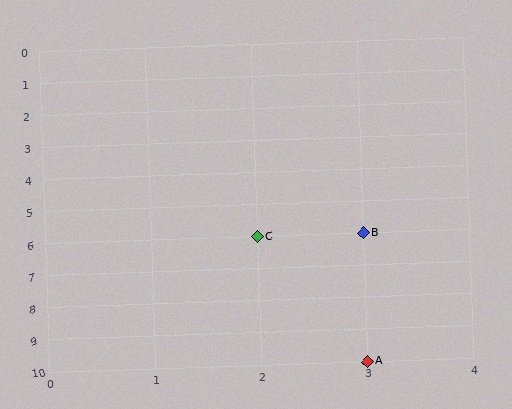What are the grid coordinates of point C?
Point C is at grid coordinates (2, 6).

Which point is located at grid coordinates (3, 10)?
Point A is at (3, 10).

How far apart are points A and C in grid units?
Points A and C are 1 column and 4 rows apart (about 4.1 grid units diagonally).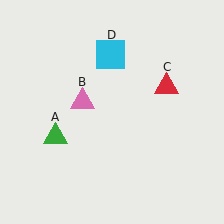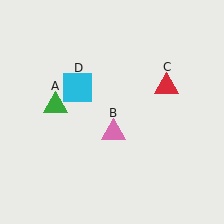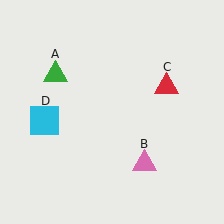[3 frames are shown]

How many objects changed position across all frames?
3 objects changed position: green triangle (object A), pink triangle (object B), cyan square (object D).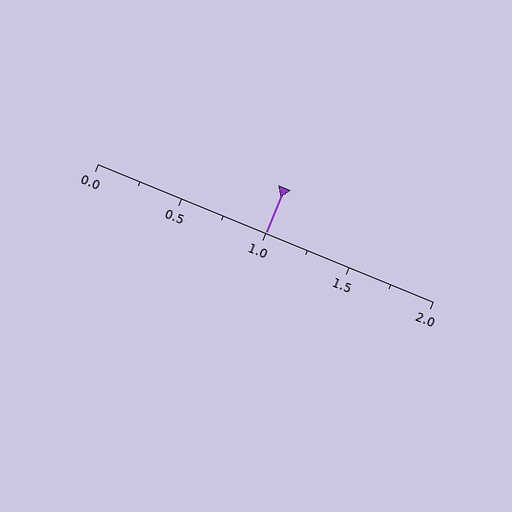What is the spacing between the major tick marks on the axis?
The major ticks are spaced 0.5 apart.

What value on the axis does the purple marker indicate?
The marker indicates approximately 1.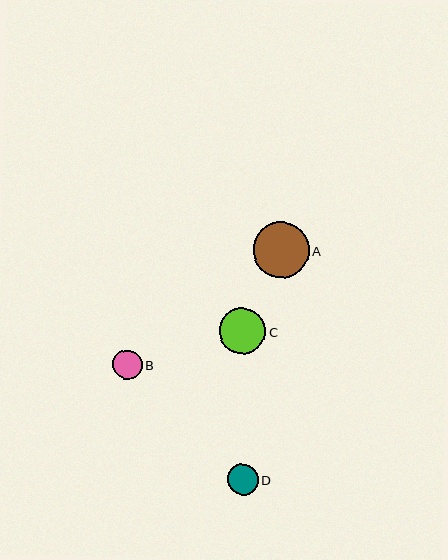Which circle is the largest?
Circle A is the largest with a size of approximately 56 pixels.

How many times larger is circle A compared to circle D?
Circle A is approximately 1.8 times the size of circle D.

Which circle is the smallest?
Circle B is the smallest with a size of approximately 29 pixels.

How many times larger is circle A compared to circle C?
Circle A is approximately 1.2 times the size of circle C.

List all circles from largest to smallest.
From largest to smallest: A, C, D, B.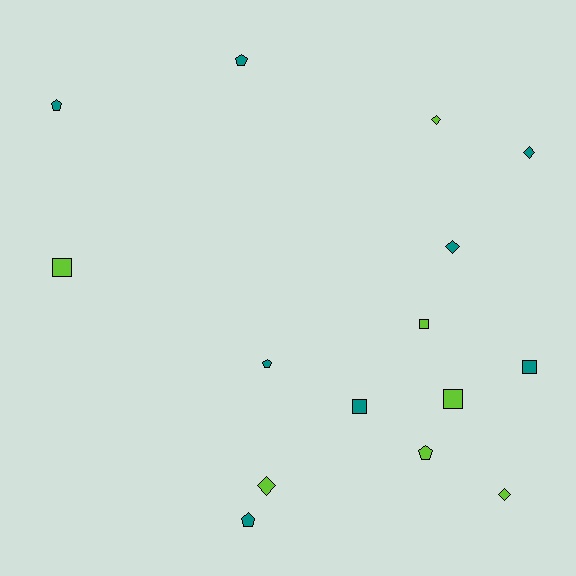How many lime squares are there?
There are 3 lime squares.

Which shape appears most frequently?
Pentagon, with 5 objects.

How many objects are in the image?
There are 15 objects.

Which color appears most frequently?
Teal, with 8 objects.